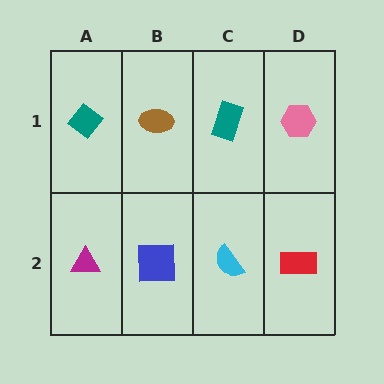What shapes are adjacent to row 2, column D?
A pink hexagon (row 1, column D), a cyan semicircle (row 2, column C).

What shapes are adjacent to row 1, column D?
A red rectangle (row 2, column D), a teal rectangle (row 1, column C).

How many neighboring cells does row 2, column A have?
2.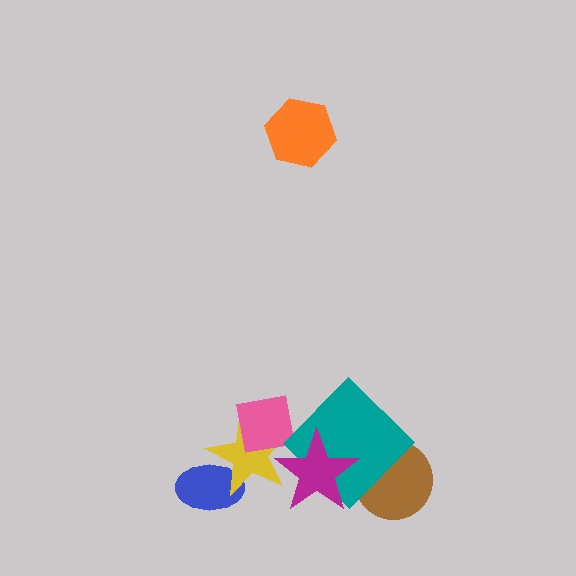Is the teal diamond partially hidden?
Yes, it is partially covered by another shape.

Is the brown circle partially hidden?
Yes, it is partially covered by another shape.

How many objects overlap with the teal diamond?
2 objects overlap with the teal diamond.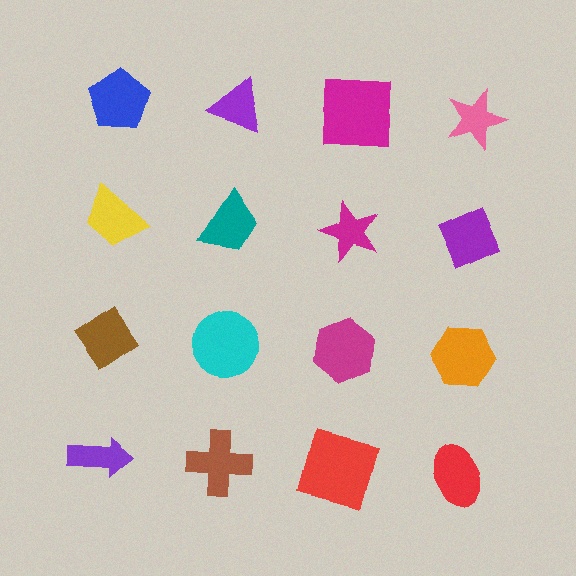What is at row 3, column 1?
A brown diamond.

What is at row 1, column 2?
A purple triangle.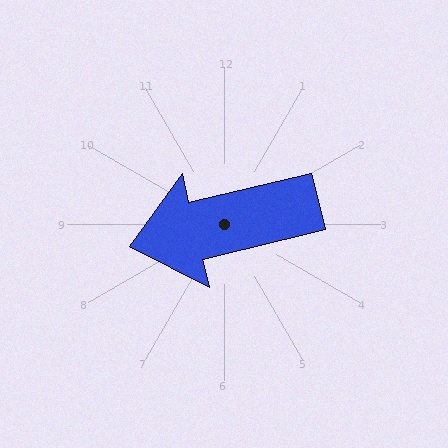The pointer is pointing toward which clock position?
Roughly 9 o'clock.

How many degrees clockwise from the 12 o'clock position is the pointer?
Approximately 257 degrees.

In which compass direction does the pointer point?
West.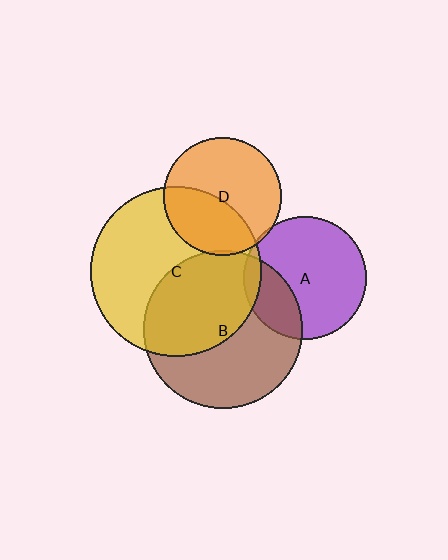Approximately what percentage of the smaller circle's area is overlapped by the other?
Approximately 25%.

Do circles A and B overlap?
Yes.